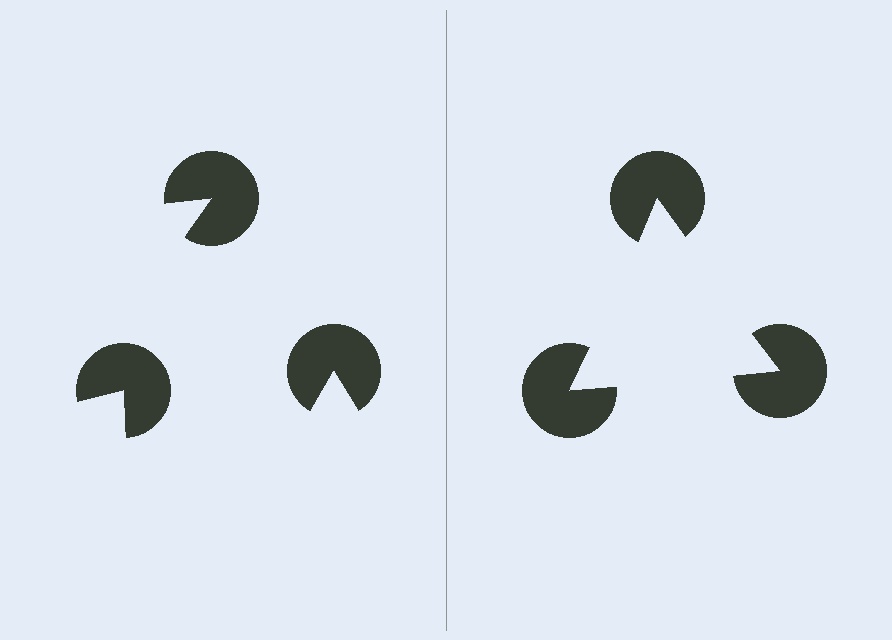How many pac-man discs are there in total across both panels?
6 — 3 on each side.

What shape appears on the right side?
An illusory triangle.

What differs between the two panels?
The pac-man discs are positioned identically on both sides; only the wedge orientations differ. On the right they align to a triangle; on the left they are misaligned.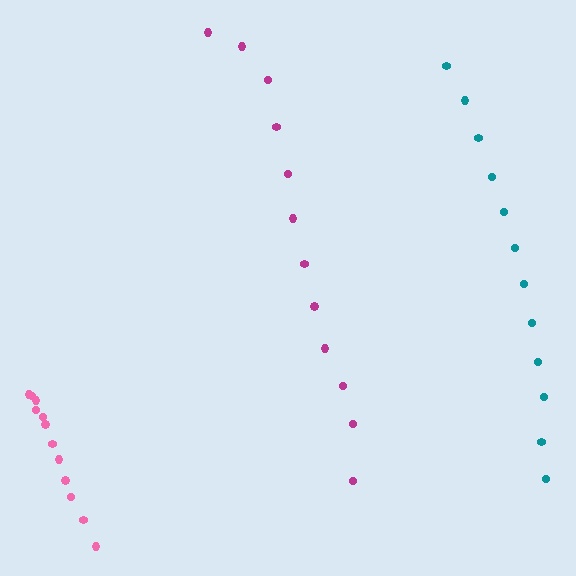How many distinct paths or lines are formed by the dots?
There are 3 distinct paths.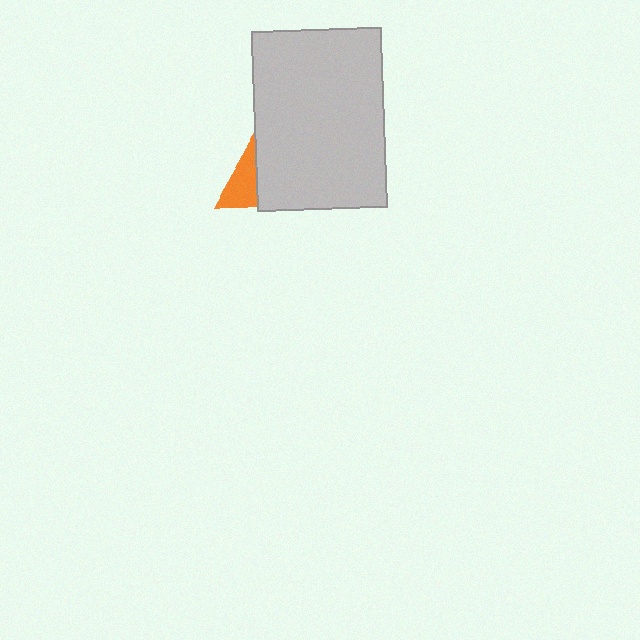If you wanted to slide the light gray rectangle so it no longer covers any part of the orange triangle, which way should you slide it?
Slide it right — that is the most direct way to separate the two shapes.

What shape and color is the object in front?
The object in front is a light gray rectangle.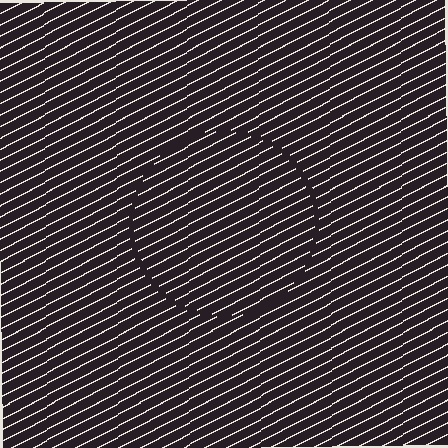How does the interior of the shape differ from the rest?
The interior of the shape contains the same grating, shifted by half a period — the contour is defined by the phase discontinuity where line-ends from the inner and outer gratings abut.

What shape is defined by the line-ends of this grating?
An illusory circle. The interior of the shape contains the same grating, shifted by half a period — the contour is defined by the phase discontinuity where line-ends from the inner and outer gratings abut.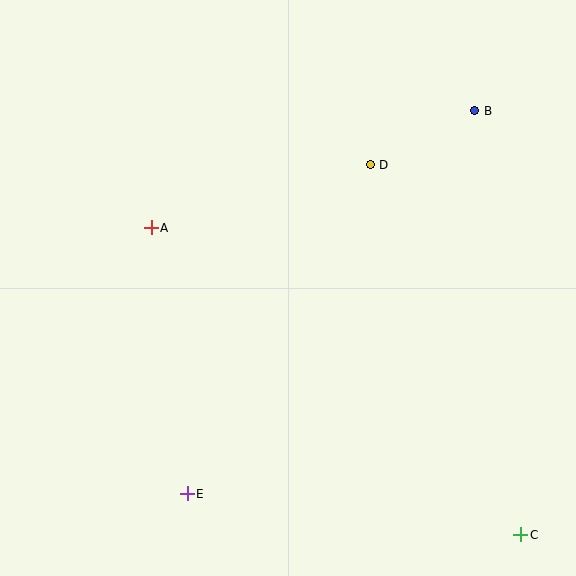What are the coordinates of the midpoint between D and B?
The midpoint between D and B is at (422, 138).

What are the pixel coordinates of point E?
Point E is at (187, 494).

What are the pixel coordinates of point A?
Point A is at (151, 228).